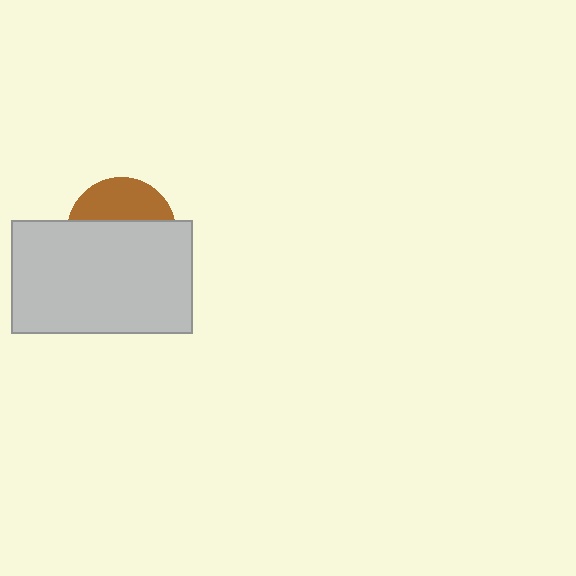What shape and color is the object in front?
The object in front is a light gray rectangle.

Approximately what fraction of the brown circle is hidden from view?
Roughly 64% of the brown circle is hidden behind the light gray rectangle.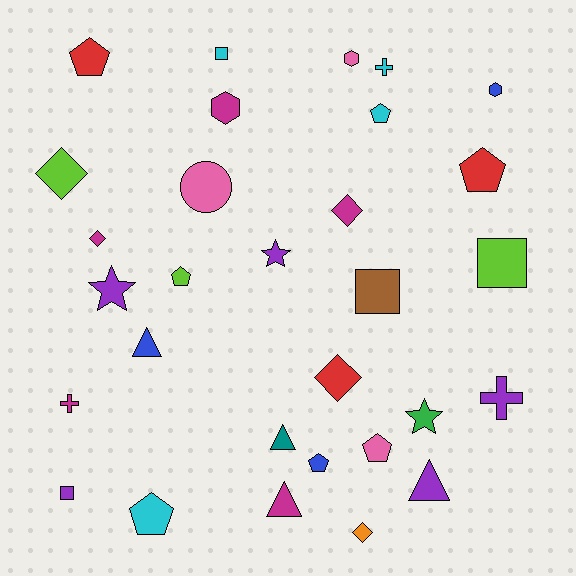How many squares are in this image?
There are 4 squares.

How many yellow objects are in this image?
There are no yellow objects.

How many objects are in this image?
There are 30 objects.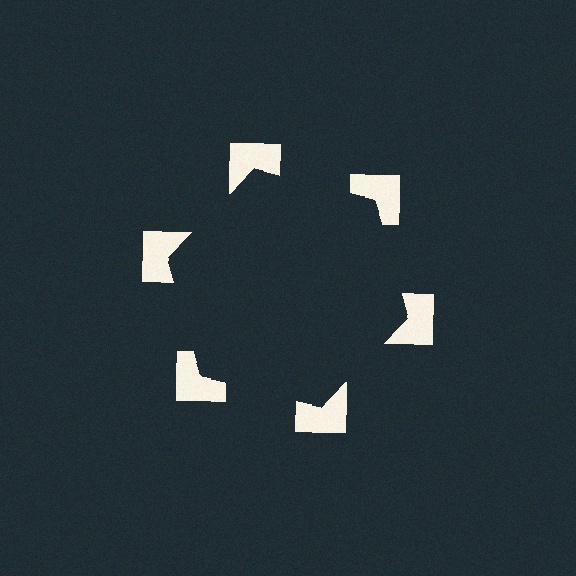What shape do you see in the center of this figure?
An illusory hexagon — its edges are inferred from the aligned wedge cuts in the notched squares, not physically drawn.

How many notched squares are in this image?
There are 6 — one at each vertex of the illusory hexagon.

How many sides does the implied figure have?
6 sides.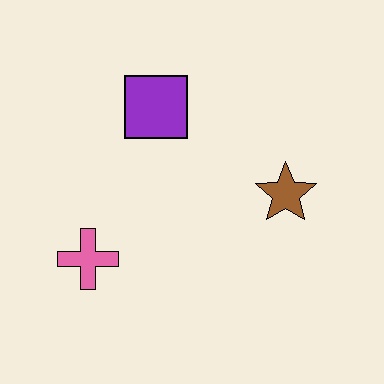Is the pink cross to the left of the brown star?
Yes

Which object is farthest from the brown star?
The pink cross is farthest from the brown star.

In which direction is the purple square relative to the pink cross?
The purple square is above the pink cross.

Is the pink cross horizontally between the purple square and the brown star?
No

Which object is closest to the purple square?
The brown star is closest to the purple square.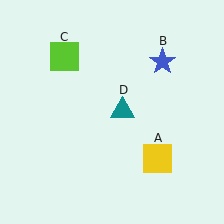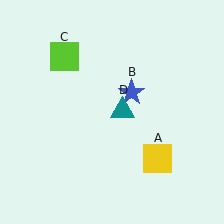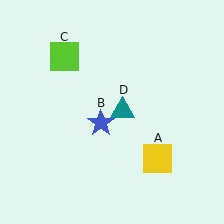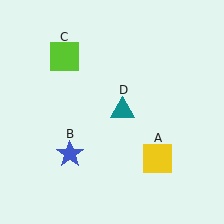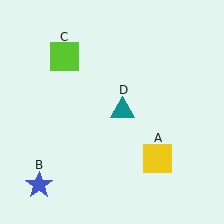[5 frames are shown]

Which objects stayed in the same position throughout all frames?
Yellow square (object A) and lime square (object C) and teal triangle (object D) remained stationary.